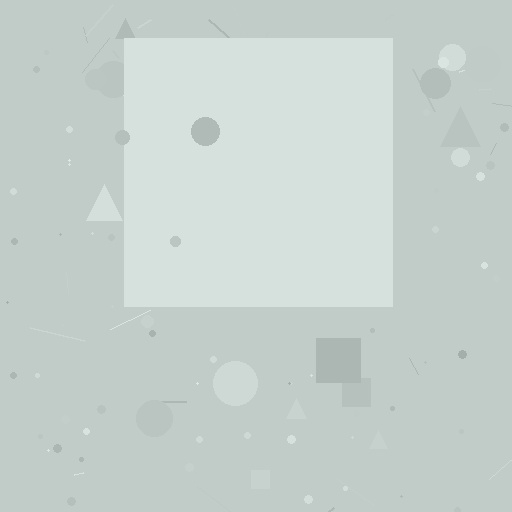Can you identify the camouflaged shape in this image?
The camouflaged shape is a square.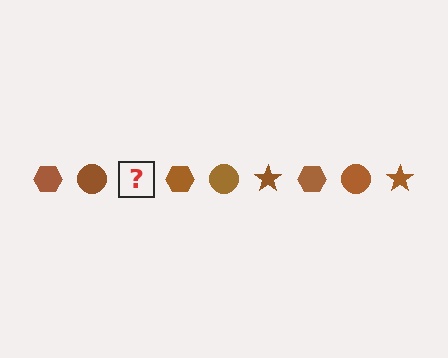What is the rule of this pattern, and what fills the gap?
The rule is that the pattern cycles through hexagon, circle, star shapes in brown. The gap should be filled with a brown star.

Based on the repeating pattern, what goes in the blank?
The blank should be a brown star.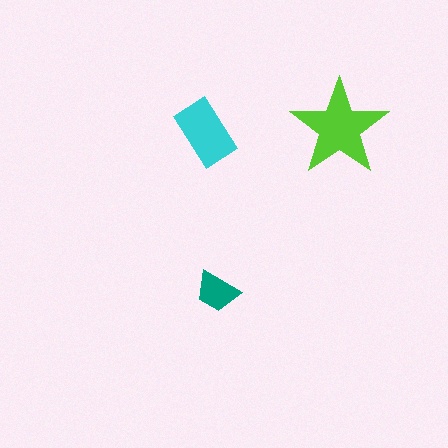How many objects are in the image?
There are 3 objects in the image.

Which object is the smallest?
The teal trapezoid.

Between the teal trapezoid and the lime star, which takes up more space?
The lime star.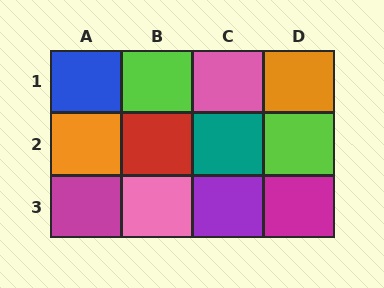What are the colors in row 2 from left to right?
Orange, red, teal, lime.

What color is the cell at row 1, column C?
Pink.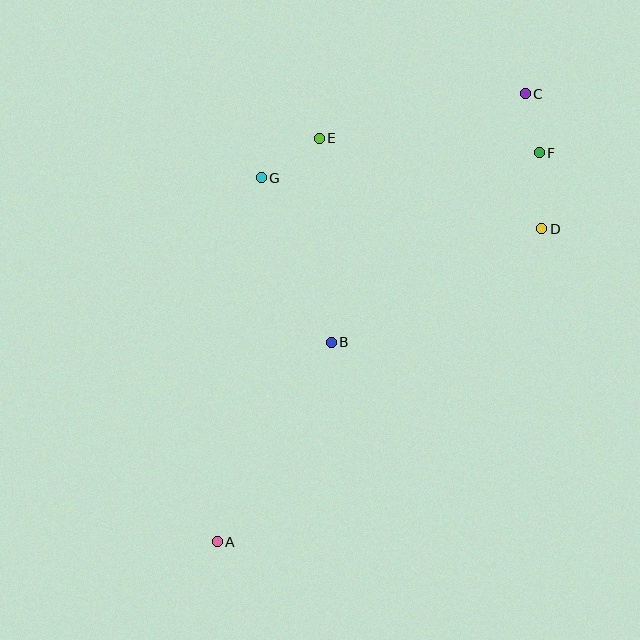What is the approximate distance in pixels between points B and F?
The distance between B and F is approximately 281 pixels.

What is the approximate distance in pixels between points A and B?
The distance between A and B is approximately 230 pixels.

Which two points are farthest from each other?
Points A and C are farthest from each other.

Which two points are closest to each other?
Points C and F are closest to each other.